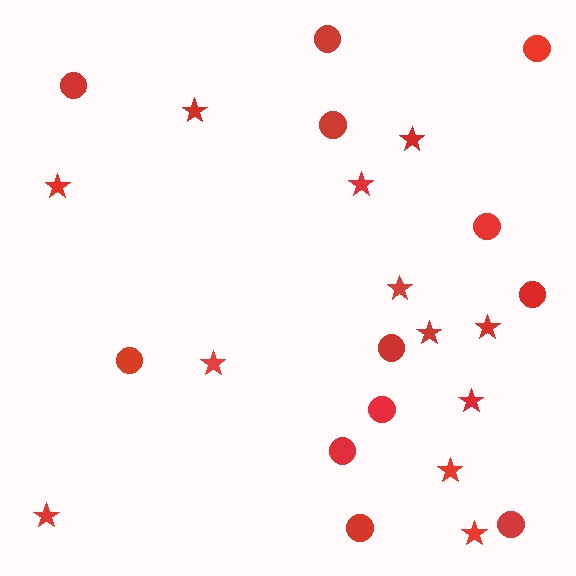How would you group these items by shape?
There are 2 groups: one group of stars (12) and one group of circles (12).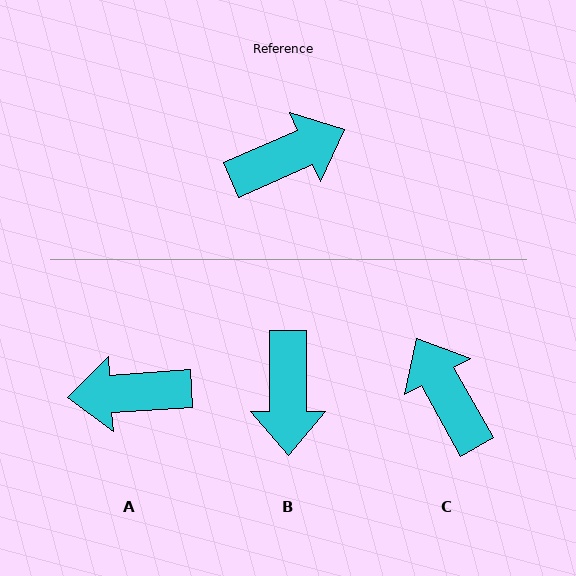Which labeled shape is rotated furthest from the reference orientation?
A, about 160 degrees away.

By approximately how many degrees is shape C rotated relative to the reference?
Approximately 95 degrees counter-clockwise.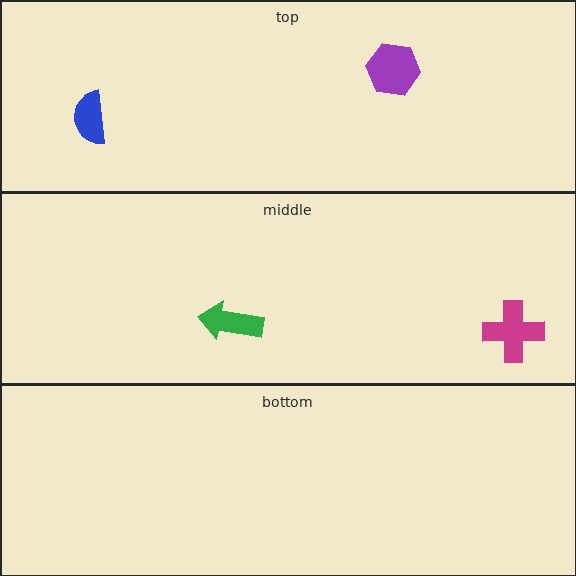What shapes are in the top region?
The purple hexagon, the blue semicircle.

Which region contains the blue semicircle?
The top region.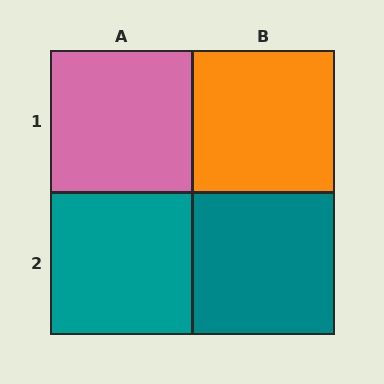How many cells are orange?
1 cell is orange.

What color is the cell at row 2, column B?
Teal.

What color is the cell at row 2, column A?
Teal.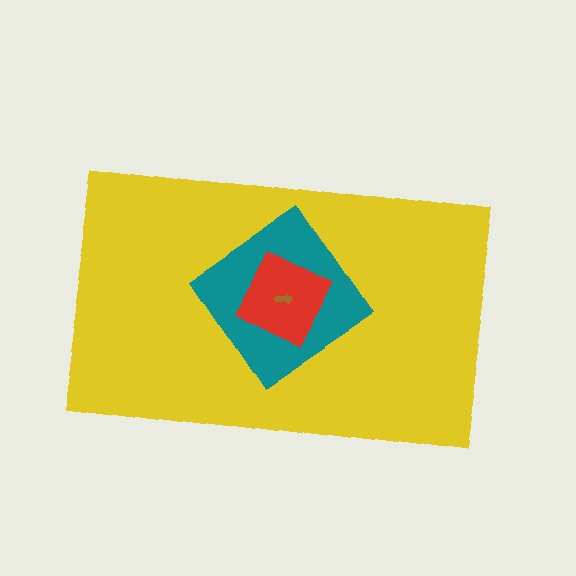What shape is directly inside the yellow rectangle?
The teal diamond.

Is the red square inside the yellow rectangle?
Yes.